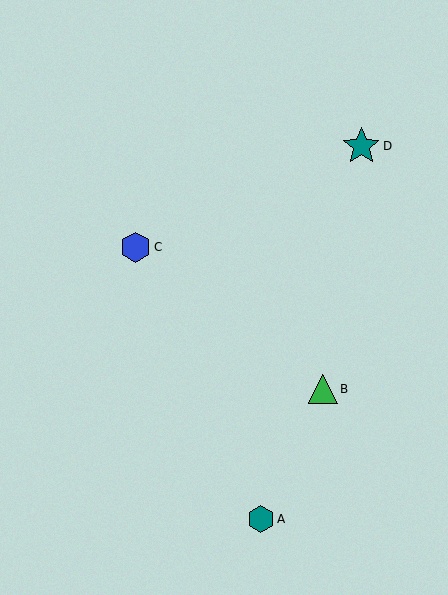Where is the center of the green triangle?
The center of the green triangle is at (323, 389).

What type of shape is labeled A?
Shape A is a teal hexagon.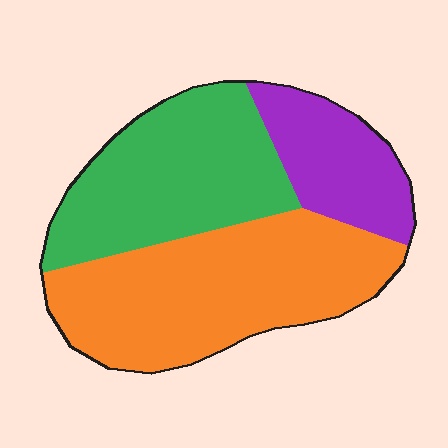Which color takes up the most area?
Orange, at roughly 45%.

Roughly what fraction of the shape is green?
Green takes up about one third (1/3) of the shape.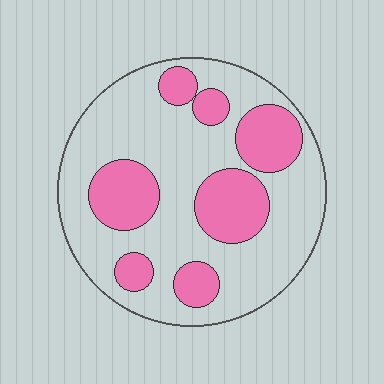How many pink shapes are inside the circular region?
7.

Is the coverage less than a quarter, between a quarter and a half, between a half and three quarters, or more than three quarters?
Between a quarter and a half.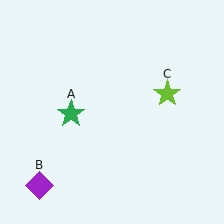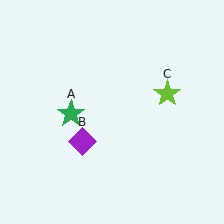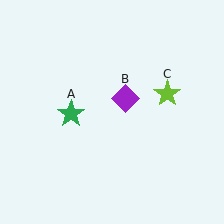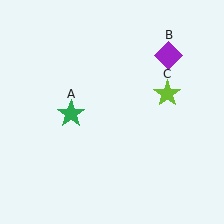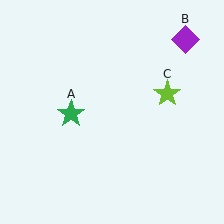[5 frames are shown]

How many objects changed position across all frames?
1 object changed position: purple diamond (object B).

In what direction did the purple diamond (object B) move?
The purple diamond (object B) moved up and to the right.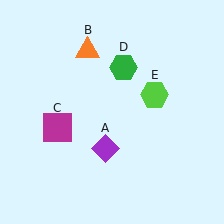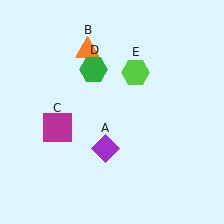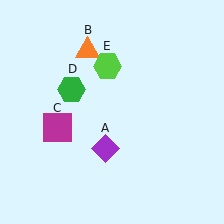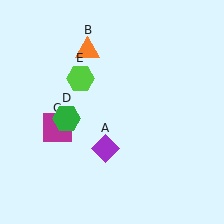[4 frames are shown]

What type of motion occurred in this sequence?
The green hexagon (object D), lime hexagon (object E) rotated counterclockwise around the center of the scene.